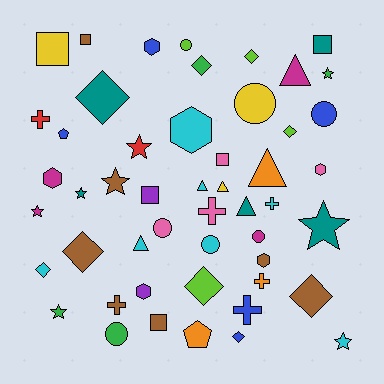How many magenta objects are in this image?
There are 4 magenta objects.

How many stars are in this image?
There are 8 stars.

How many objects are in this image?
There are 50 objects.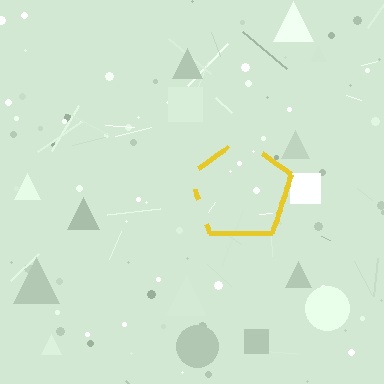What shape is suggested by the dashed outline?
The dashed outline suggests a pentagon.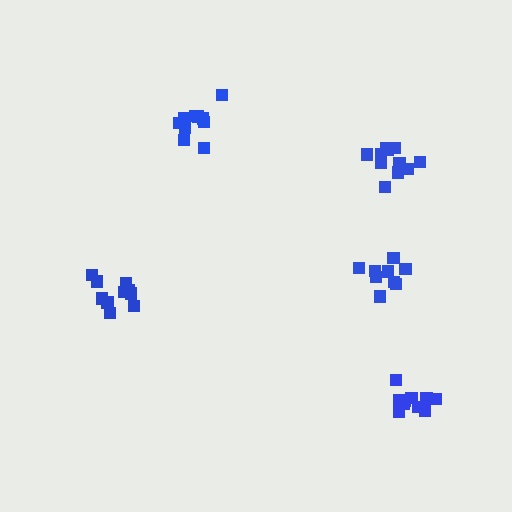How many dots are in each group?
Group 1: 11 dots, Group 2: 10 dots, Group 3: 9 dots, Group 4: 10 dots, Group 5: 10 dots (50 total).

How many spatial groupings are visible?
There are 5 spatial groupings.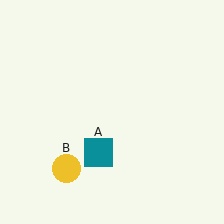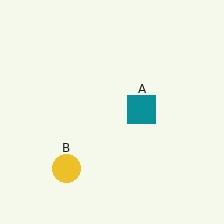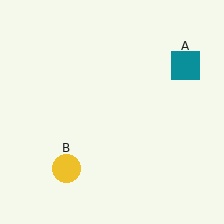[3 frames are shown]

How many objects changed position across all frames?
1 object changed position: teal square (object A).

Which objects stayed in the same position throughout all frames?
Yellow circle (object B) remained stationary.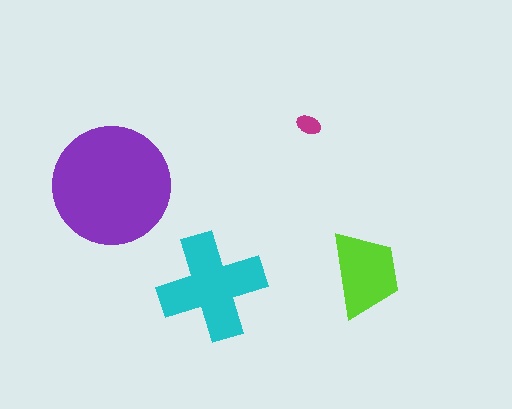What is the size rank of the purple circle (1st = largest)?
1st.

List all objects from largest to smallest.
The purple circle, the cyan cross, the lime trapezoid, the magenta ellipse.